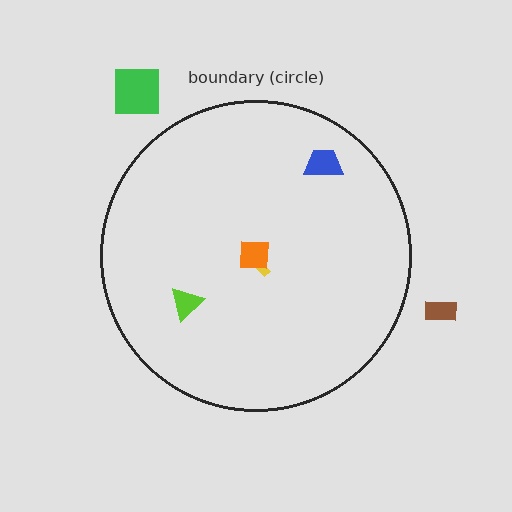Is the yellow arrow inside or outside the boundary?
Inside.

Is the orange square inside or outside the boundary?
Inside.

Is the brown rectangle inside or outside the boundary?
Outside.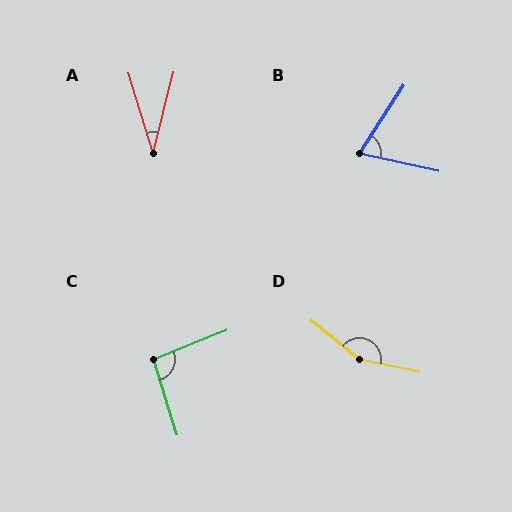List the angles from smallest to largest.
A (31°), B (69°), C (94°), D (152°).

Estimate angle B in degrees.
Approximately 69 degrees.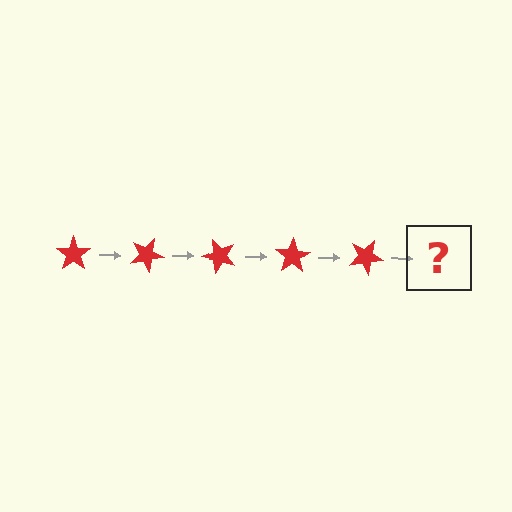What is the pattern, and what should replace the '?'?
The pattern is that the star rotates 25 degrees each step. The '?' should be a red star rotated 125 degrees.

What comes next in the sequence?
The next element should be a red star rotated 125 degrees.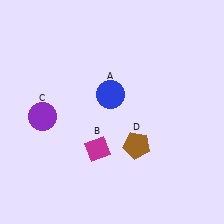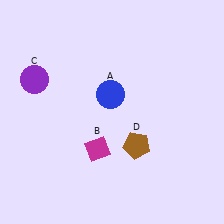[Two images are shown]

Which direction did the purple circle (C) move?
The purple circle (C) moved up.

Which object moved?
The purple circle (C) moved up.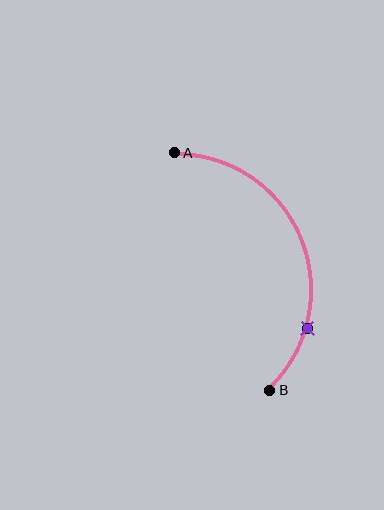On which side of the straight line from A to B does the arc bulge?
The arc bulges to the right of the straight line connecting A and B.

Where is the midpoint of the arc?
The arc midpoint is the point on the curve farthest from the straight line joining A and B. It sits to the right of that line.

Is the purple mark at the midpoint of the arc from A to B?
No. The purple mark lies on the arc but is closer to endpoint B. The arc midpoint would be at the point on the curve equidistant along the arc from both A and B.